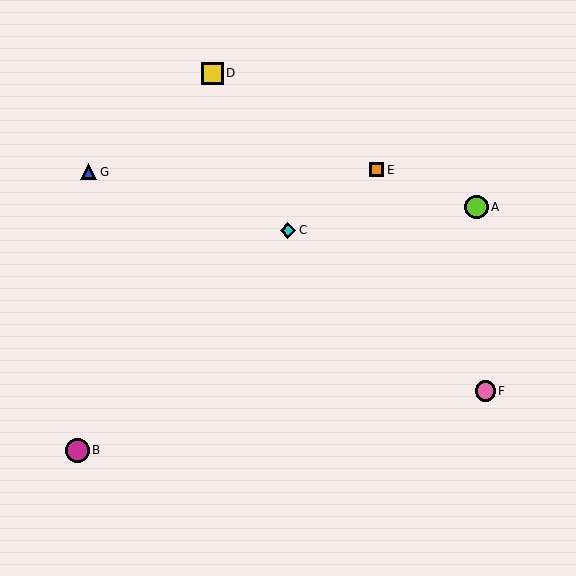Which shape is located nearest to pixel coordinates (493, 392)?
The pink circle (labeled F) at (485, 391) is nearest to that location.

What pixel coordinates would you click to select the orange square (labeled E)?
Click at (376, 170) to select the orange square E.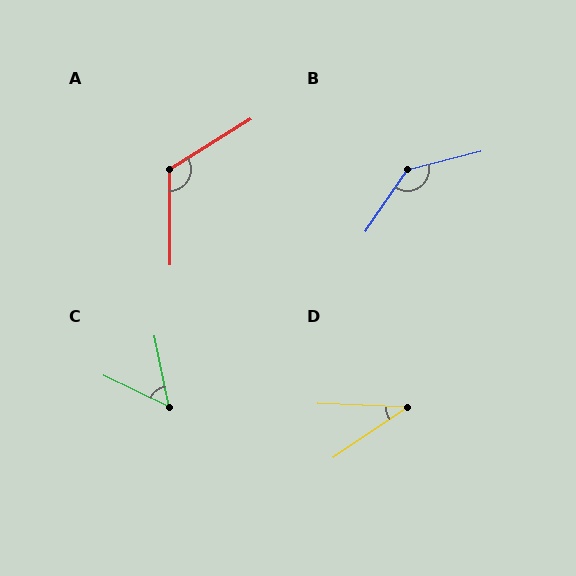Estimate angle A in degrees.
Approximately 121 degrees.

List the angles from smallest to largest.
D (36°), C (53°), A (121°), B (138°).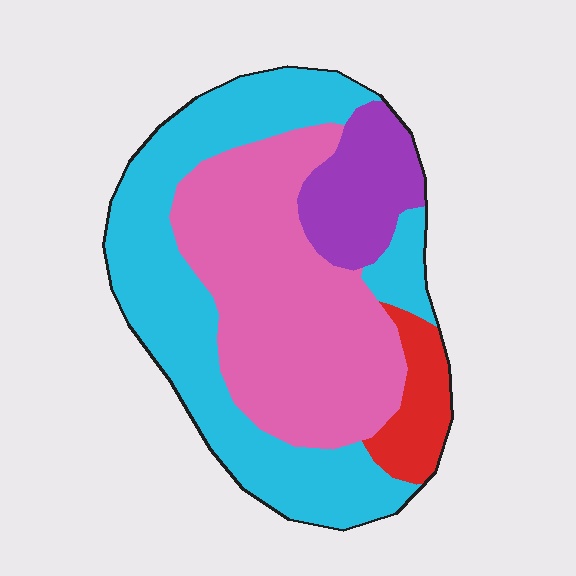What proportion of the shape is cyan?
Cyan covers 42% of the shape.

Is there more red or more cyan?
Cyan.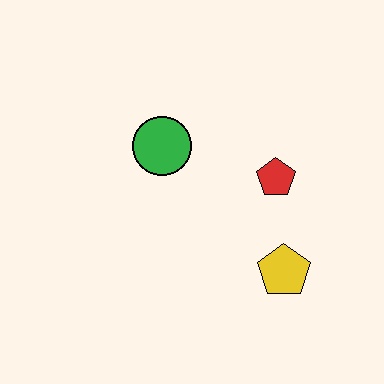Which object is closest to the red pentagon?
The yellow pentagon is closest to the red pentagon.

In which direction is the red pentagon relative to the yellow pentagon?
The red pentagon is above the yellow pentagon.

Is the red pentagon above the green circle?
No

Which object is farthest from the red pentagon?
The green circle is farthest from the red pentagon.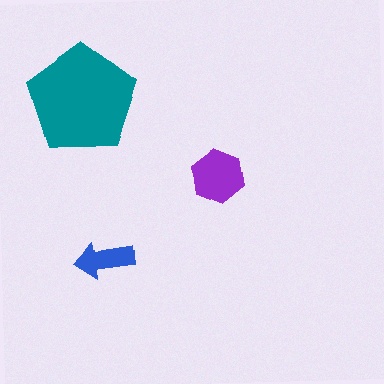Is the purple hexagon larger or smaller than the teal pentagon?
Smaller.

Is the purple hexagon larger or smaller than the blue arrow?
Larger.